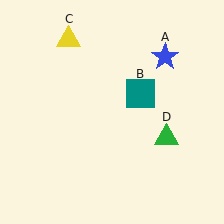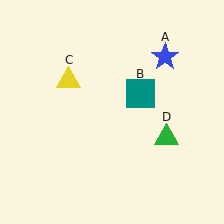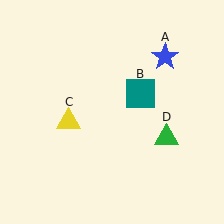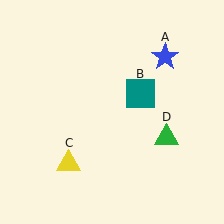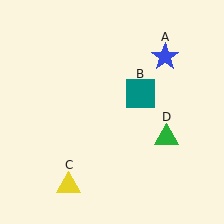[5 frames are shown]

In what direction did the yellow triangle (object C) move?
The yellow triangle (object C) moved down.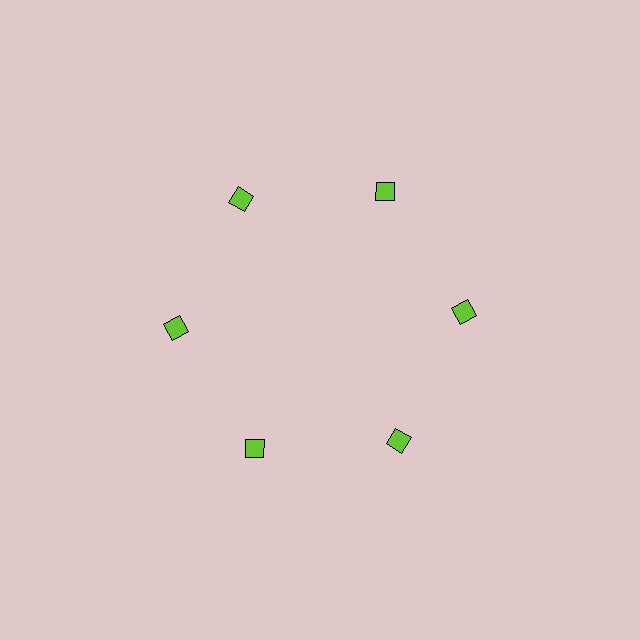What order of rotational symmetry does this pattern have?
This pattern has 6-fold rotational symmetry.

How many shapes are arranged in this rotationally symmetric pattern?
There are 6 shapes, arranged in 6 groups of 1.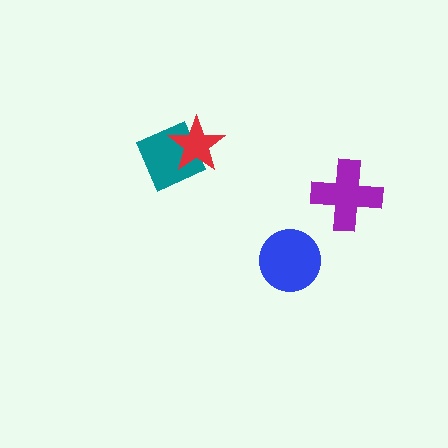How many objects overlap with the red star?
1 object overlaps with the red star.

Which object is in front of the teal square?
The red star is in front of the teal square.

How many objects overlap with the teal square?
1 object overlaps with the teal square.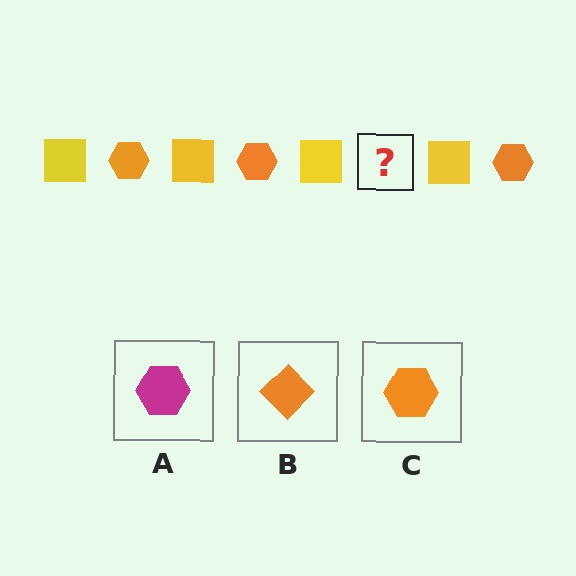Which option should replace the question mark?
Option C.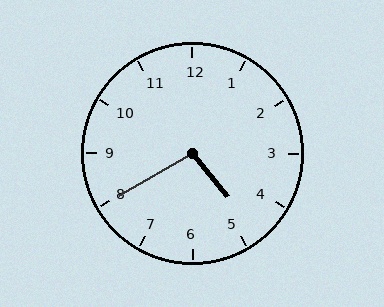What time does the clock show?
4:40.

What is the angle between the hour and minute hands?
Approximately 100 degrees.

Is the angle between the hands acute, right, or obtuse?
It is obtuse.